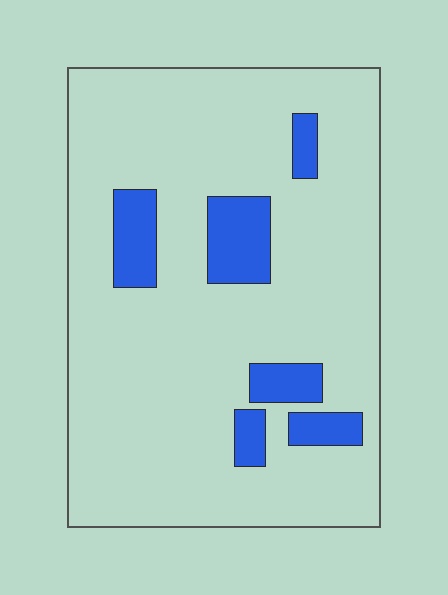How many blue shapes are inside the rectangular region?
6.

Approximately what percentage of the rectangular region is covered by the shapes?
Approximately 15%.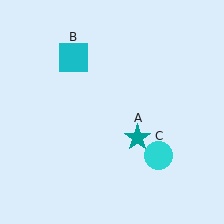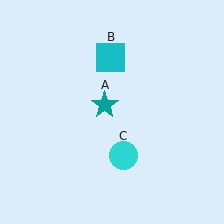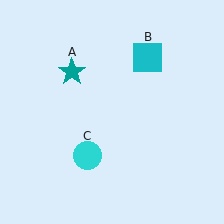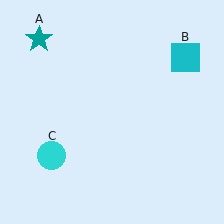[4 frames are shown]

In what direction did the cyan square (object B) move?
The cyan square (object B) moved right.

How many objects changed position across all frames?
3 objects changed position: teal star (object A), cyan square (object B), cyan circle (object C).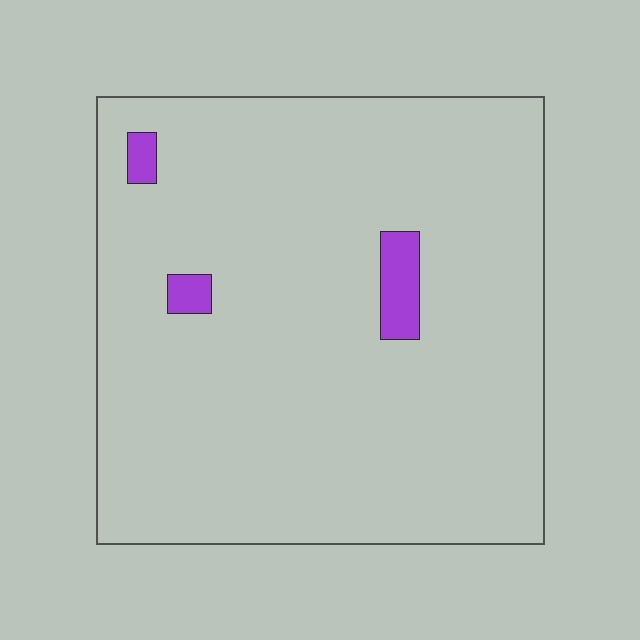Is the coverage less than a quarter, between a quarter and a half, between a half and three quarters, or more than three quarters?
Less than a quarter.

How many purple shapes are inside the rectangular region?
3.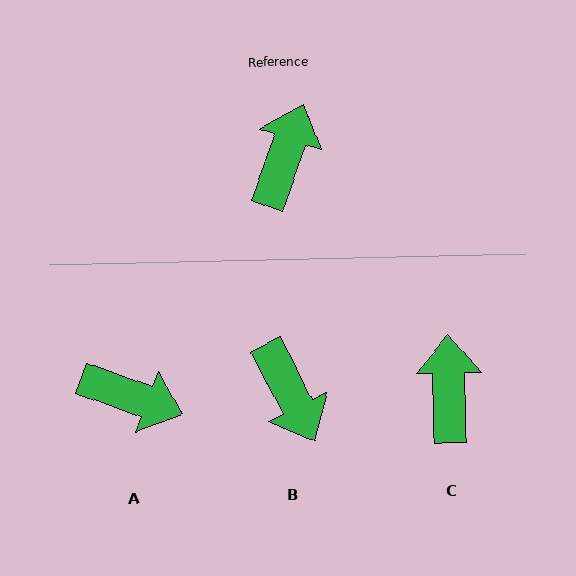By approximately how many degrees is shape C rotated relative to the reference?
Approximately 20 degrees counter-clockwise.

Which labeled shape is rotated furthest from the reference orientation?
B, about 134 degrees away.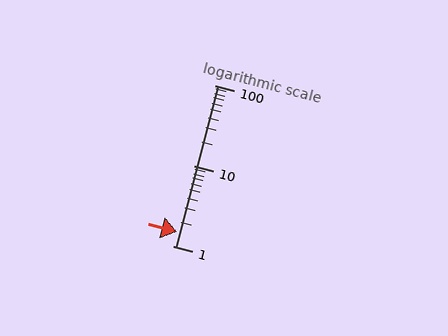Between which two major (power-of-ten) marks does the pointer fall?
The pointer is between 1 and 10.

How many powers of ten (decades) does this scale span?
The scale spans 2 decades, from 1 to 100.